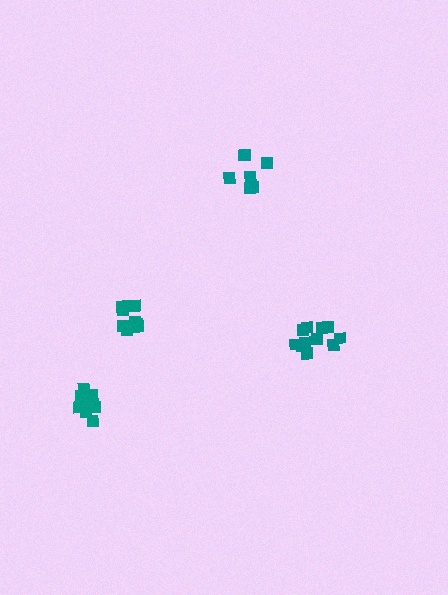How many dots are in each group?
Group 1: 11 dots, Group 2: 8 dots, Group 3: 11 dots, Group 4: 9 dots (39 total).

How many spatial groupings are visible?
There are 4 spatial groupings.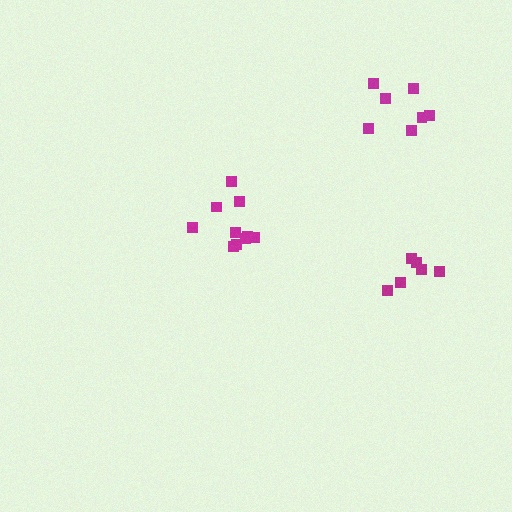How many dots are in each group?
Group 1: 6 dots, Group 2: 7 dots, Group 3: 10 dots (23 total).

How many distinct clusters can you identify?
There are 3 distinct clusters.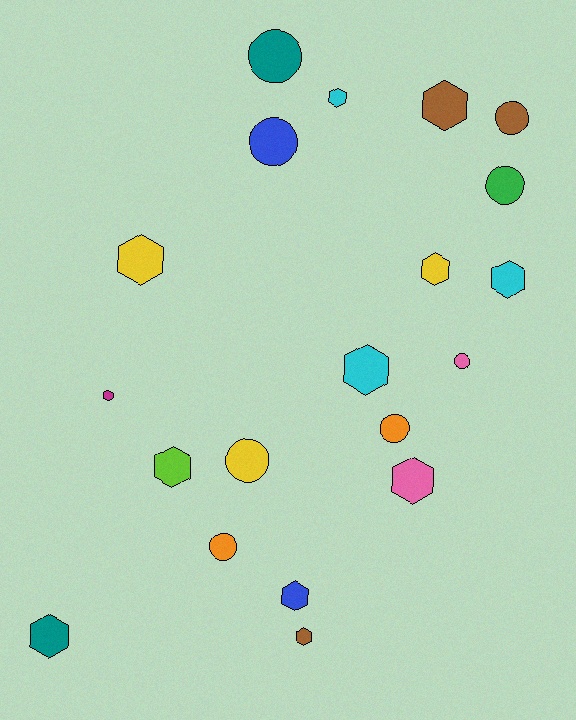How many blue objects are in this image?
There are 2 blue objects.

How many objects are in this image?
There are 20 objects.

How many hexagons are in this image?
There are 12 hexagons.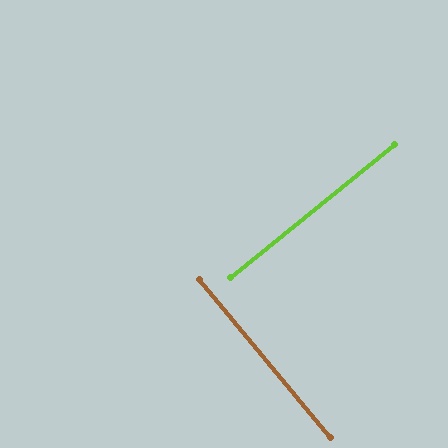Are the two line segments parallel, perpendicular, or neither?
Perpendicular — they meet at approximately 89°.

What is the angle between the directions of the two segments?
Approximately 89 degrees.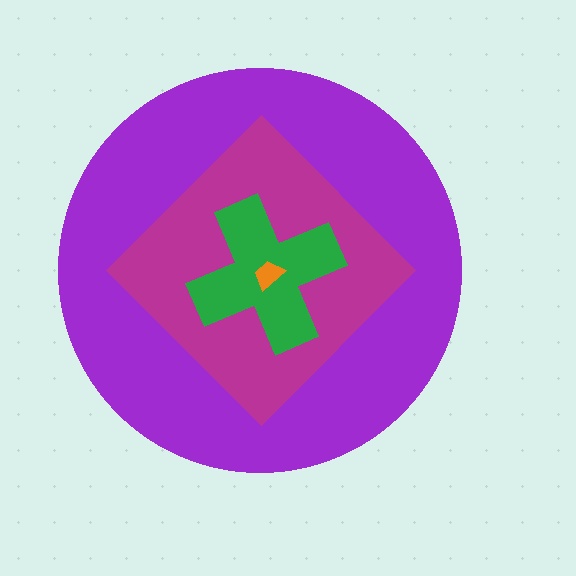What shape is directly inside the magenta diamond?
The green cross.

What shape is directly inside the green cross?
The orange trapezoid.